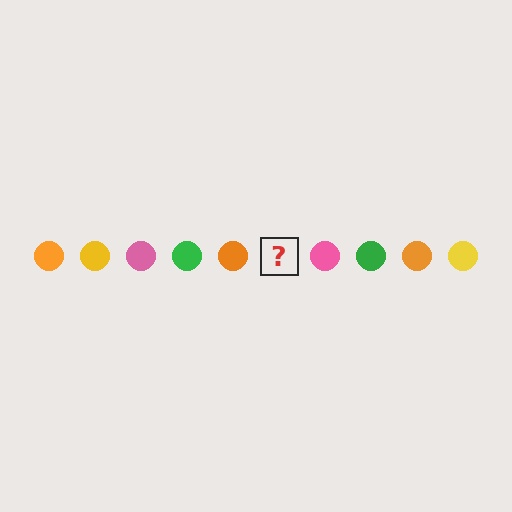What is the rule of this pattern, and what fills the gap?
The rule is that the pattern cycles through orange, yellow, pink, green circles. The gap should be filled with a yellow circle.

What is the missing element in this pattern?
The missing element is a yellow circle.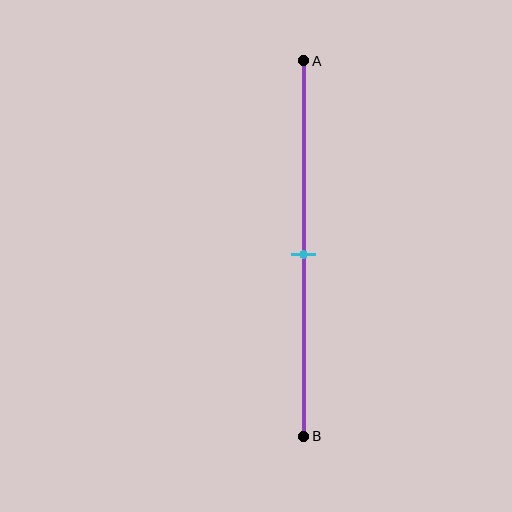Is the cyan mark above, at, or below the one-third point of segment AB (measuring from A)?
The cyan mark is below the one-third point of segment AB.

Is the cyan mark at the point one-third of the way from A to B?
No, the mark is at about 50% from A, not at the 33% one-third point.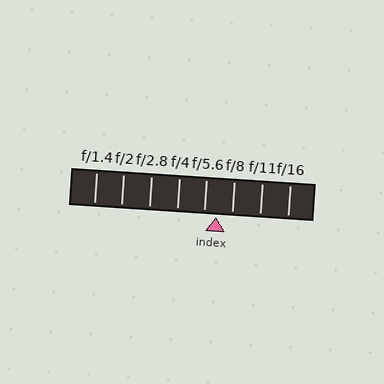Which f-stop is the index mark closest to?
The index mark is closest to f/5.6.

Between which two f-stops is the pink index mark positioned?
The index mark is between f/5.6 and f/8.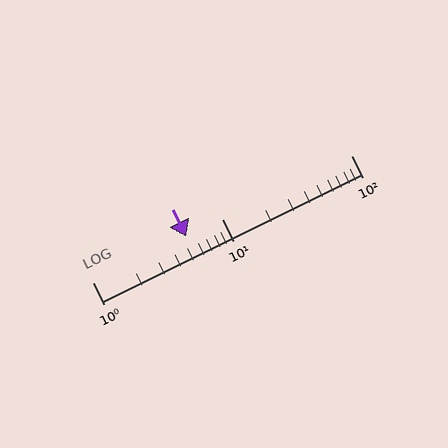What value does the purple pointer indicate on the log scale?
The pointer indicates approximately 5.3.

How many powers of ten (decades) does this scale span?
The scale spans 2 decades, from 1 to 100.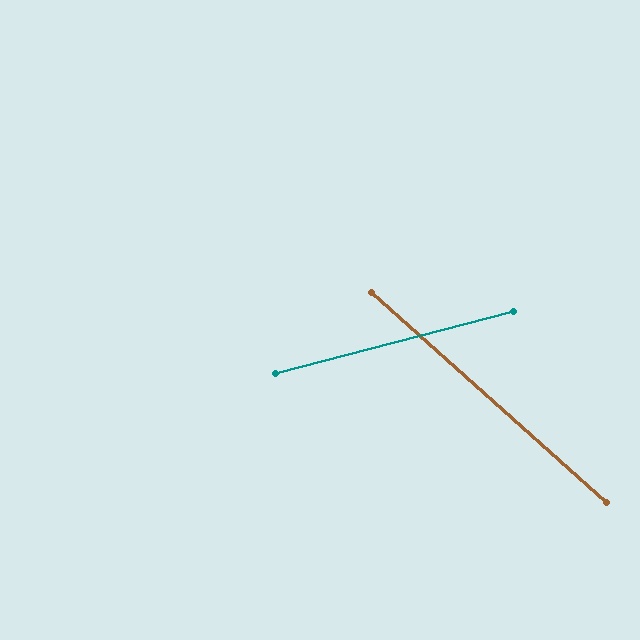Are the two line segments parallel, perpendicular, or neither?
Neither parallel nor perpendicular — they differ by about 56°.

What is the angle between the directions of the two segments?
Approximately 56 degrees.